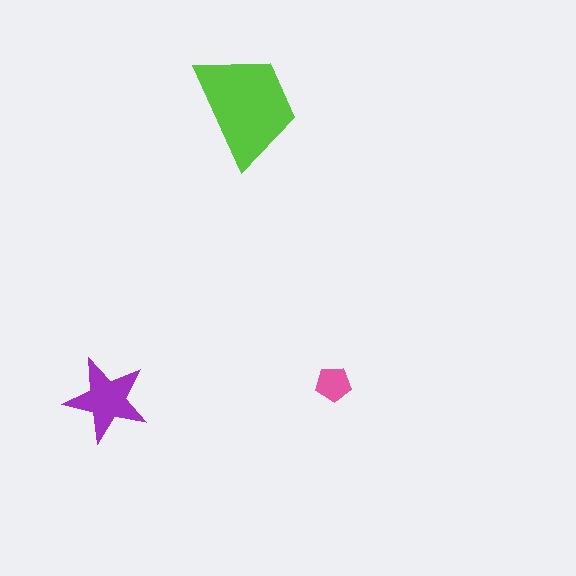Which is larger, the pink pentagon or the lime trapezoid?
The lime trapezoid.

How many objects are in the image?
There are 3 objects in the image.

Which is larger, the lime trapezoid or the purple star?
The lime trapezoid.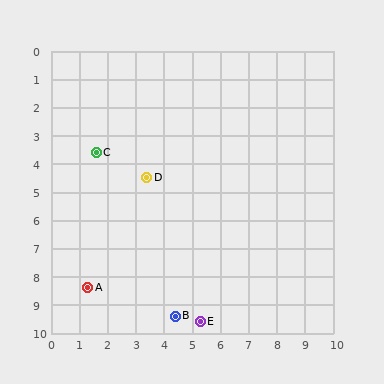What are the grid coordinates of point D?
Point D is at approximately (3.4, 4.5).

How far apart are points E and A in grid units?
Points E and A are about 4.2 grid units apart.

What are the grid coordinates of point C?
Point C is at approximately (1.6, 3.6).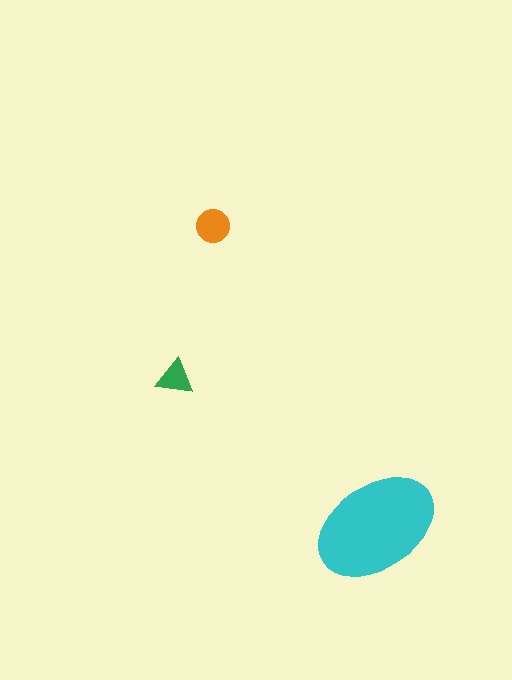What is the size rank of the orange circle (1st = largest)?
2nd.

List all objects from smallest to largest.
The green triangle, the orange circle, the cyan ellipse.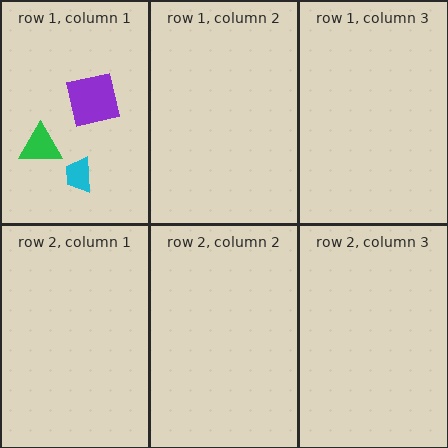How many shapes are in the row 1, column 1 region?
3.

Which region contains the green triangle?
The row 1, column 1 region.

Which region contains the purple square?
The row 1, column 1 region.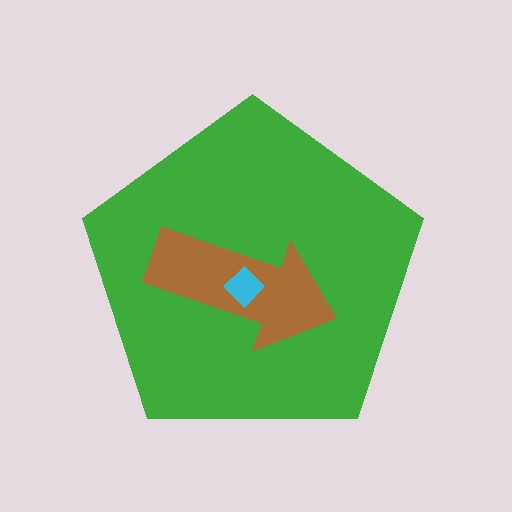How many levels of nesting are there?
3.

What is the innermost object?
The cyan diamond.